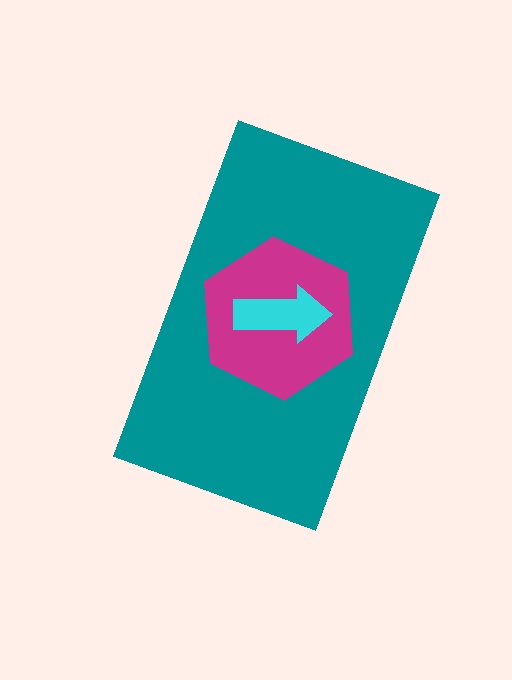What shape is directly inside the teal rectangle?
The magenta hexagon.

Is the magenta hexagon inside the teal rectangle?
Yes.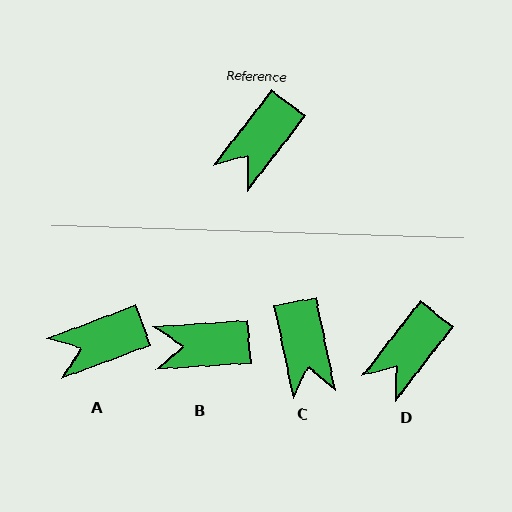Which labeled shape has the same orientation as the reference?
D.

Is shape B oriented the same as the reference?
No, it is off by about 48 degrees.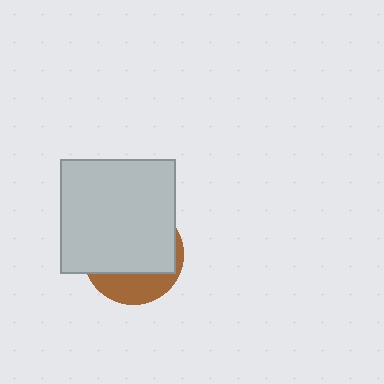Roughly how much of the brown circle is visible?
A small part of it is visible (roughly 30%).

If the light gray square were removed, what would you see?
You would see the complete brown circle.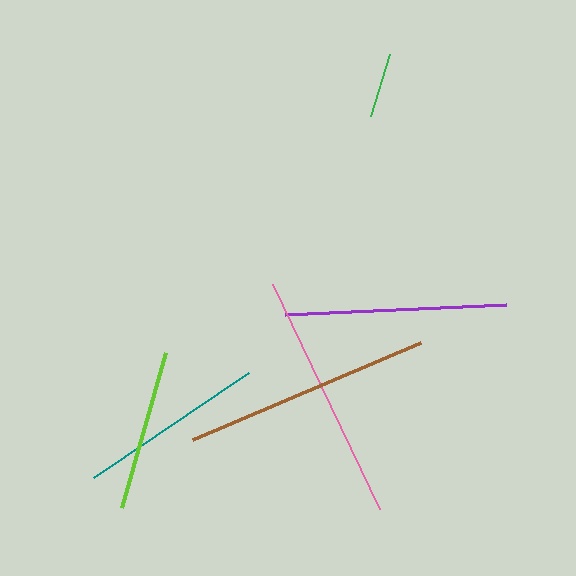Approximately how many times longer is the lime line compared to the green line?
The lime line is approximately 2.5 times the length of the green line.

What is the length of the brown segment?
The brown segment is approximately 248 pixels long.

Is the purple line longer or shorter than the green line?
The purple line is longer than the green line.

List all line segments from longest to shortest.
From longest to shortest: pink, brown, purple, teal, lime, green.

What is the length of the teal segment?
The teal segment is approximately 187 pixels long.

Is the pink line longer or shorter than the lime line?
The pink line is longer than the lime line.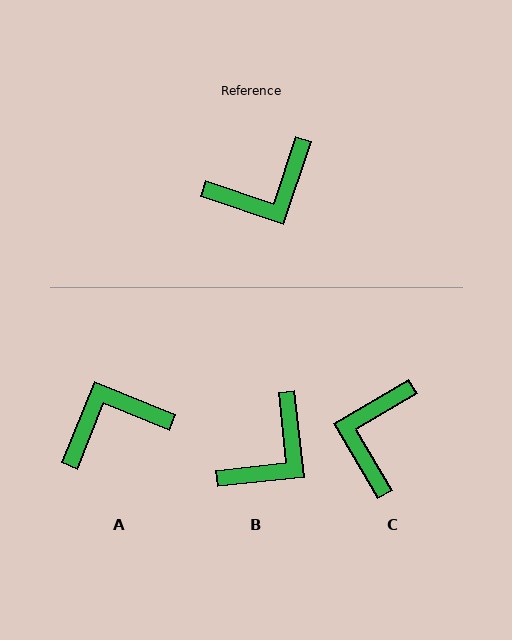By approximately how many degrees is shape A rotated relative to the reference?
Approximately 177 degrees counter-clockwise.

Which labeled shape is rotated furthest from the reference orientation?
A, about 177 degrees away.